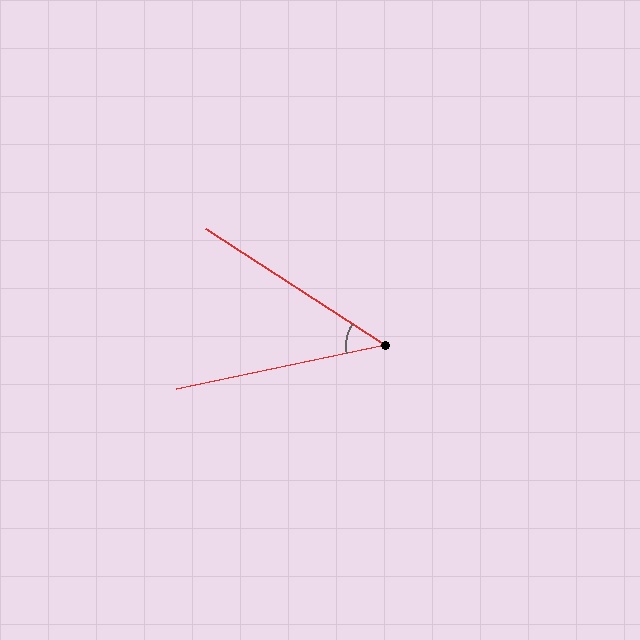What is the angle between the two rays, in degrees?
Approximately 45 degrees.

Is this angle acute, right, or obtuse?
It is acute.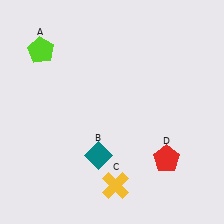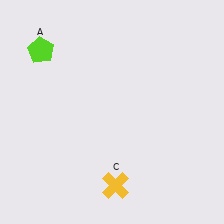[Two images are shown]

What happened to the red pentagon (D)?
The red pentagon (D) was removed in Image 2. It was in the bottom-right area of Image 1.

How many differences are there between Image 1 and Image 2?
There are 2 differences between the two images.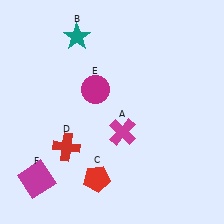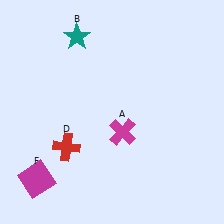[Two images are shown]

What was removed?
The magenta circle (E), the red pentagon (C) were removed in Image 2.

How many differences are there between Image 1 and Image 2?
There are 2 differences between the two images.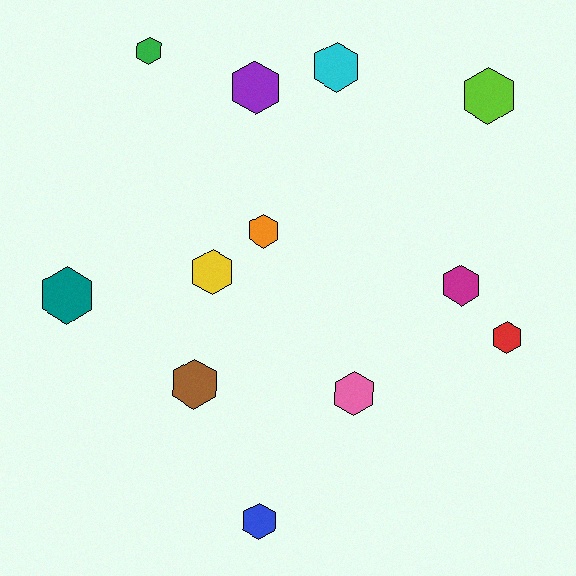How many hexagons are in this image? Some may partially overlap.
There are 12 hexagons.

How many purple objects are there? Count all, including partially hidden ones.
There is 1 purple object.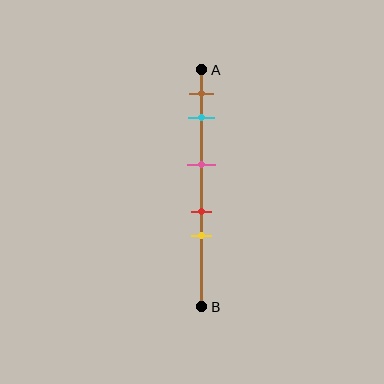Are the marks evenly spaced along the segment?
No, the marks are not evenly spaced.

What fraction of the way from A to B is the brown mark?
The brown mark is approximately 10% (0.1) of the way from A to B.